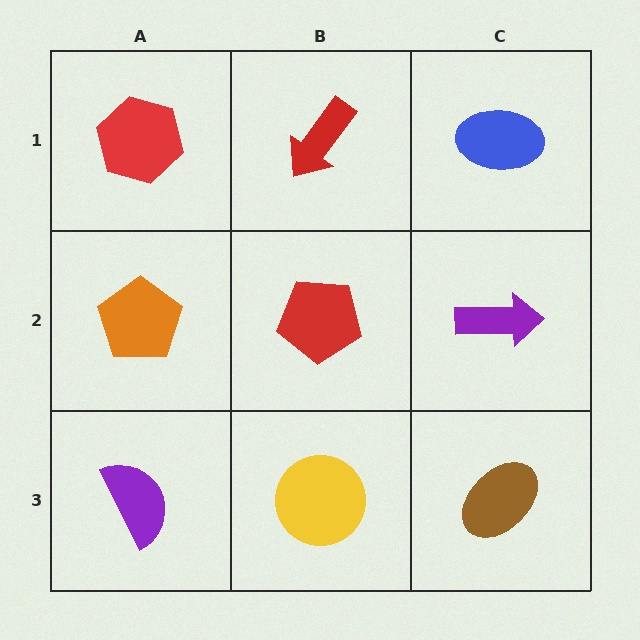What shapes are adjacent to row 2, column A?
A red hexagon (row 1, column A), a purple semicircle (row 3, column A), a red pentagon (row 2, column B).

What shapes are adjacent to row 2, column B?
A red arrow (row 1, column B), a yellow circle (row 3, column B), an orange pentagon (row 2, column A), a purple arrow (row 2, column C).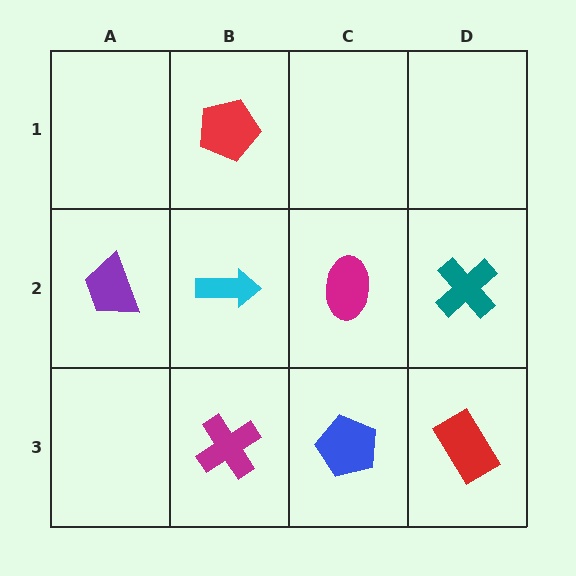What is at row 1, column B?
A red pentagon.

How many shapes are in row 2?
4 shapes.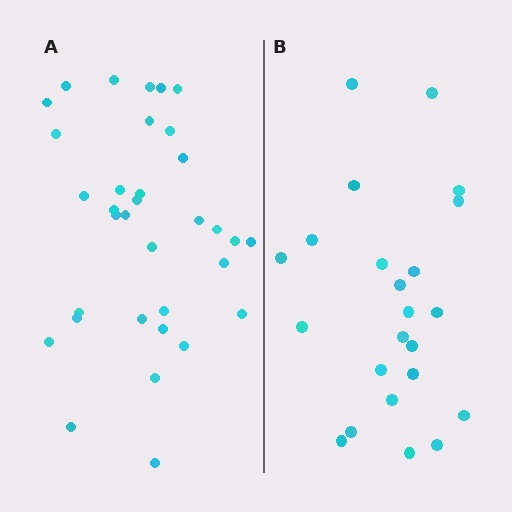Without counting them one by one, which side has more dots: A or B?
Region A (the left region) has more dots.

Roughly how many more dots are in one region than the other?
Region A has roughly 12 or so more dots than region B.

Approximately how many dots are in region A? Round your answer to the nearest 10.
About 30 dots. (The exact count is 34, which rounds to 30.)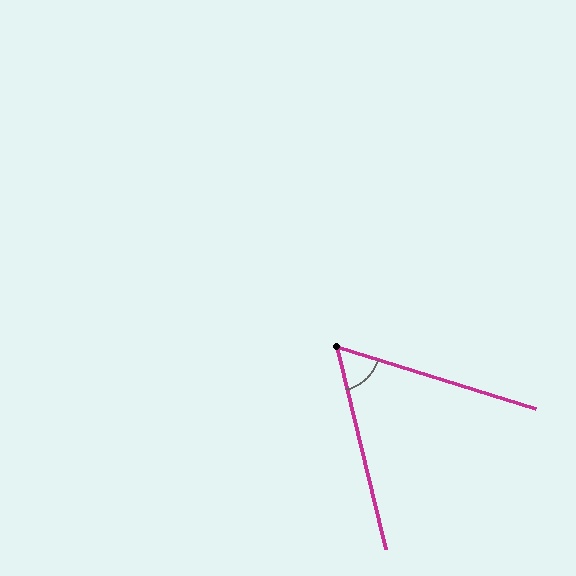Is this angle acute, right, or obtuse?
It is acute.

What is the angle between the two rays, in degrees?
Approximately 59 degrees.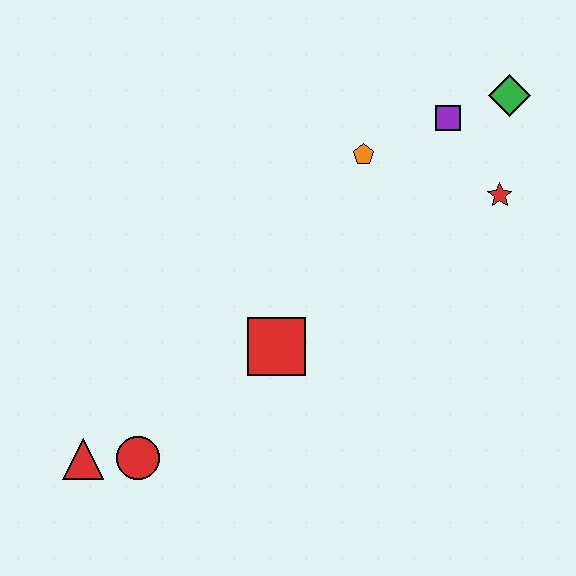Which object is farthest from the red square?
The green diamond is farthest from the red square.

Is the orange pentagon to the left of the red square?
No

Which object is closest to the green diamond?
The purple square is closest to the green diamond.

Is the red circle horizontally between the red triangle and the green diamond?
Yes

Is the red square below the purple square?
Yes